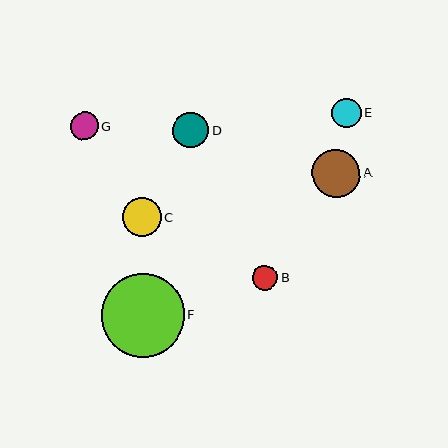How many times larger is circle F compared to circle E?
Circle F is approximately 2.8 times the size of circle E.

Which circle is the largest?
Circle F is the largest with a size of approximately 83 pixels.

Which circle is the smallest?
Circle B is the smallest with a size of approximately 25 pixels.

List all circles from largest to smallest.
From largest to smallest: F, A, C, D, E, G, B.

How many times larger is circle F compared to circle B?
Circle F is approximately 3.3 times the size of circle B.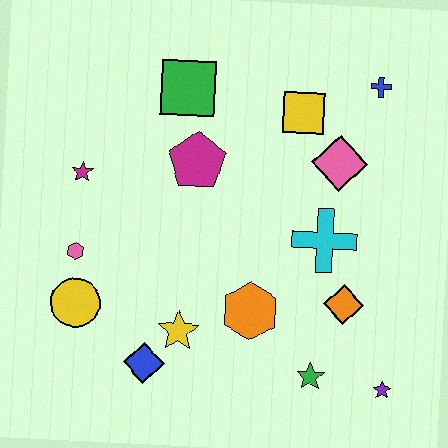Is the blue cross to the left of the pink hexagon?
No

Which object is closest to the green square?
The magenta pentagon is closest to the green square.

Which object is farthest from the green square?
The purple star is farthest from the green square.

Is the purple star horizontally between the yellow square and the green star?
No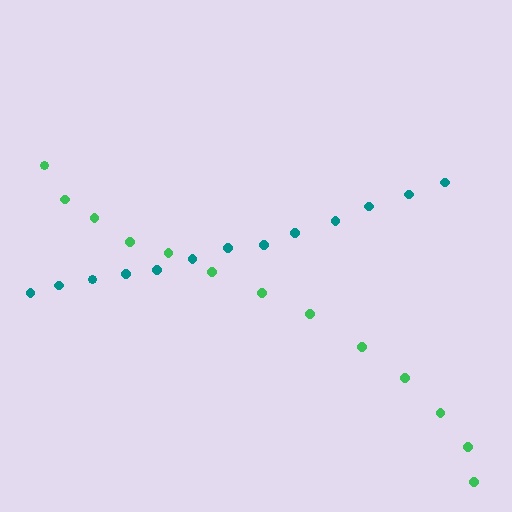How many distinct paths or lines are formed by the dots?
There are 2 distinct paths.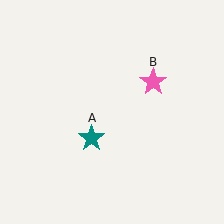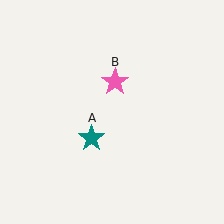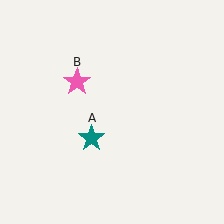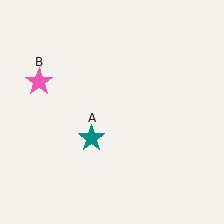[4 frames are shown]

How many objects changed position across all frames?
1 object changed position: pink star (object B).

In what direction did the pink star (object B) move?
The pink star (object B) moved left.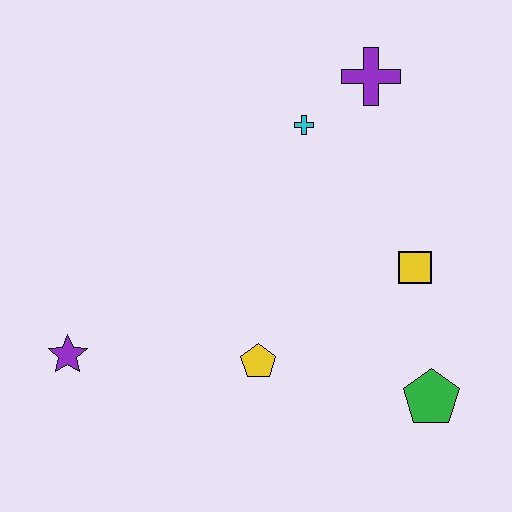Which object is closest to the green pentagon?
The yellow square is closest to the green pentagon.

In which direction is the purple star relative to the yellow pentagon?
The purple star is to the left of the yellow pentagon.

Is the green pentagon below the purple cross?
Yes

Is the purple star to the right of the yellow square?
No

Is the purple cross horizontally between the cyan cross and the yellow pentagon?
No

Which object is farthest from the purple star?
The purple cross is farthest from the purple star.